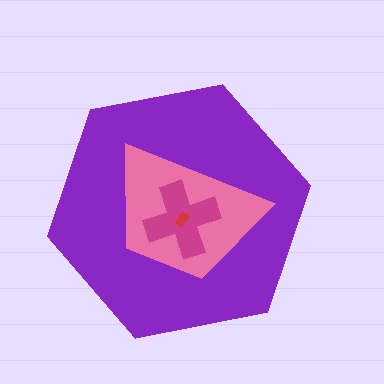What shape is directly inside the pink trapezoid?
The magenta cross.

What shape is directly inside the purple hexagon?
The pink trapezoid.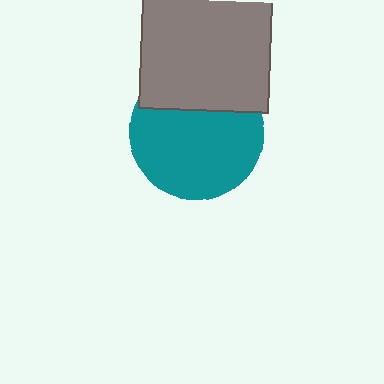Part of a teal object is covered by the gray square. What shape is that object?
It is a circle.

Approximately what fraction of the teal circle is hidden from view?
Roughly 30% of the teal circle is hidden behind the gray square.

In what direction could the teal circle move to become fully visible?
The teal circle could move down. That would shift it out from behind the gray square entirely.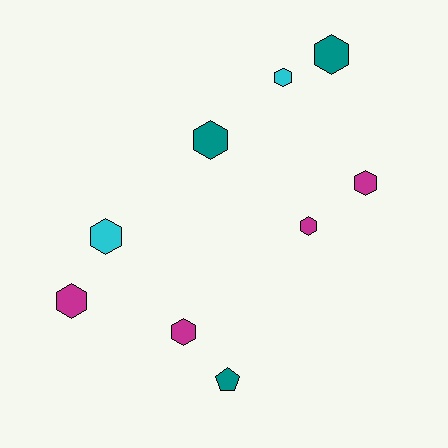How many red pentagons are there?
There are no red pentagons.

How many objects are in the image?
There are 9 objects.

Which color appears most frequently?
Magenta, with 4 objects.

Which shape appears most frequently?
Hexagon, with 8 objects.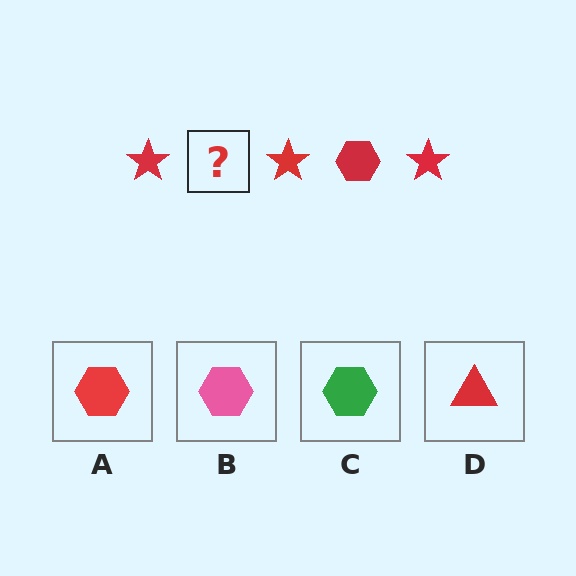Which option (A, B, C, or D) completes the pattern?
A.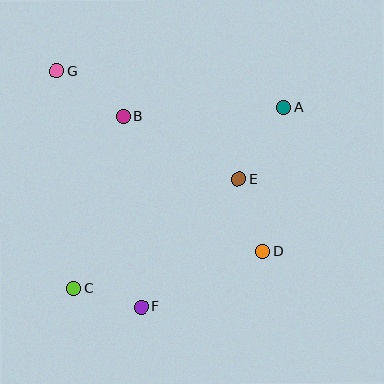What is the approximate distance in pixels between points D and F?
The distance between D and F is approximately 133 pixels.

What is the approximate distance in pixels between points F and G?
The distance between F and G is approximately 250 pixels.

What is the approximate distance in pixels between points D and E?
The distance between D and E is approximately 76 pixels.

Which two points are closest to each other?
Points C and F are closest to each other.